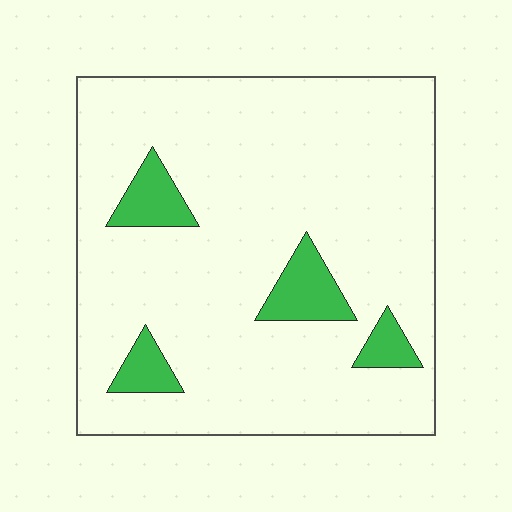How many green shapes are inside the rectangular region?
4.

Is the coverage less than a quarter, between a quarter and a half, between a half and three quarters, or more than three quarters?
Less than a quarter.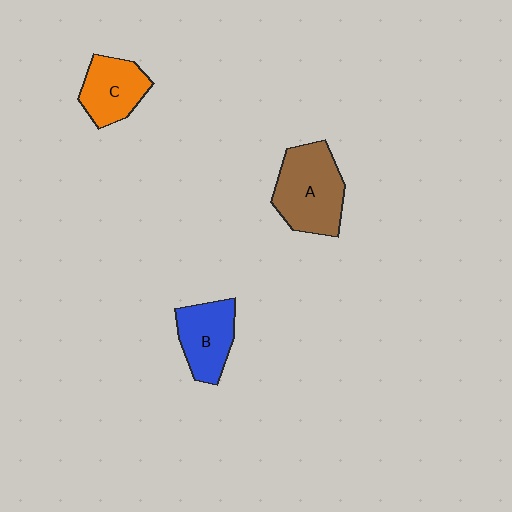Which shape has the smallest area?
Shape C (orange).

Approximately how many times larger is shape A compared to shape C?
Approximately 1.5 times.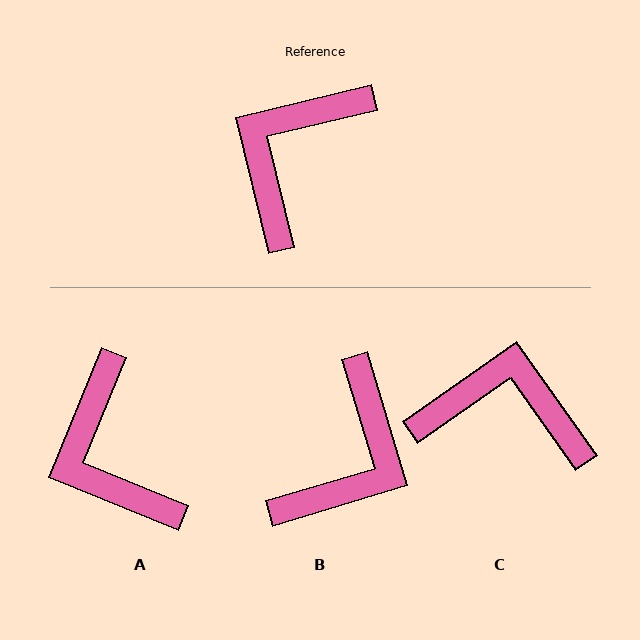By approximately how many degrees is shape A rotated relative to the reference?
Approximately 54 degrees counter-clockwise.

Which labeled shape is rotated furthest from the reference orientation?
B, about 177 degrees away.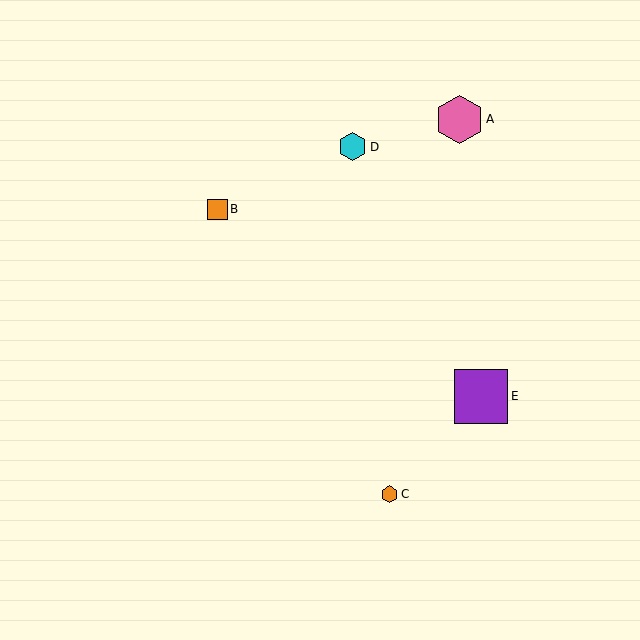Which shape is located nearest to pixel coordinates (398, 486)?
The orange hexagon (labeled C) at (389, 494) is nearest to that location.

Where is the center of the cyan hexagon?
The center of the cyan hexagon is at (353, 147).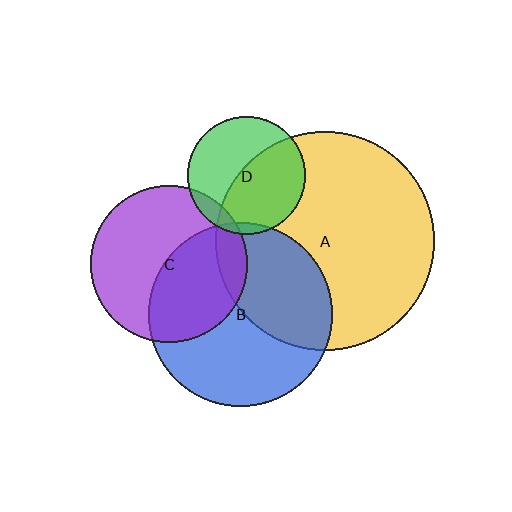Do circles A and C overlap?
Yes.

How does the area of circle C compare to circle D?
Approximately 1.8 times.